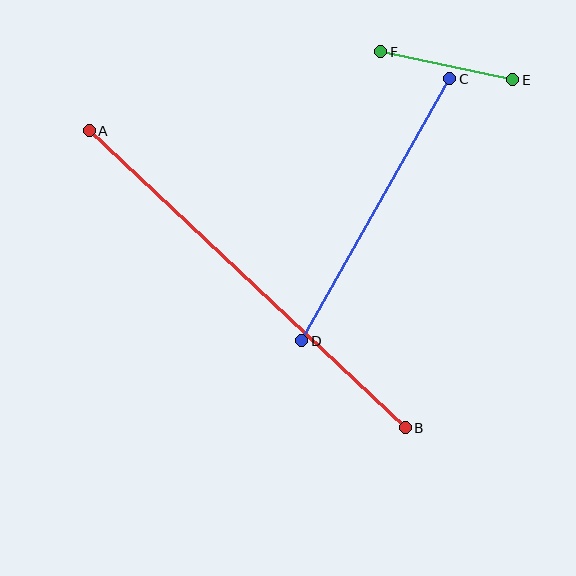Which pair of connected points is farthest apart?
Points A and B are farthest apart.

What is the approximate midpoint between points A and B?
The midpoint is at approximately (247, 279) pixels.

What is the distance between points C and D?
The distance is approximately 301 pixels.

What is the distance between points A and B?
The distance is approximately 433 pixels.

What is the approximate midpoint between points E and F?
The midpoint is at approximately (447, 66) pixels.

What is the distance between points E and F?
The distance is approximately 135 pixels.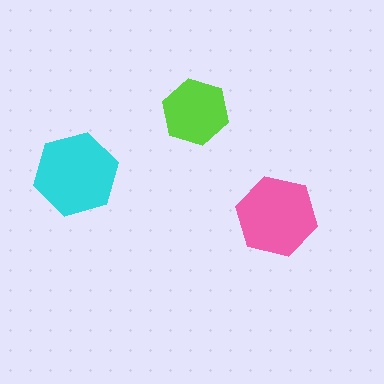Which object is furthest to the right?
The pink hexagon is rightmost.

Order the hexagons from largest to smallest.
the cyan one, the pink one, the lime one.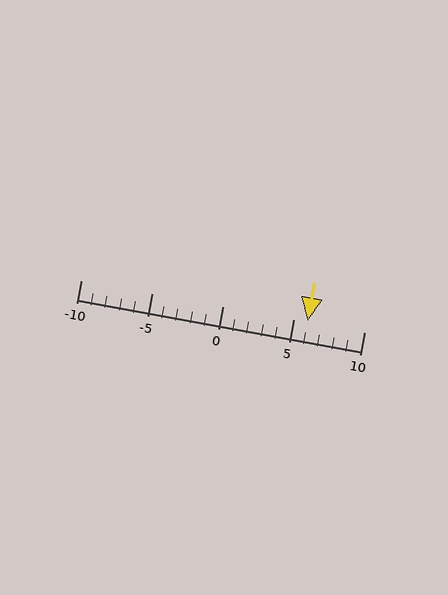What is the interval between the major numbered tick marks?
The major tick marks are spaced 5 units apart.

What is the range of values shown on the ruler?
The ruler shows values from -10 to 10.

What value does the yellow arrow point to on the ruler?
The yellow arrow points to approximately 6.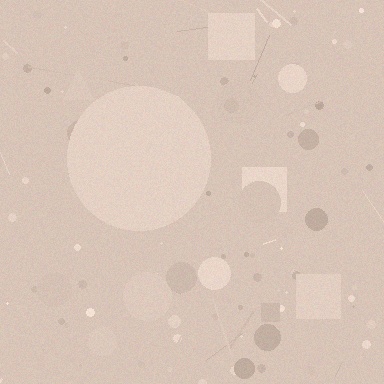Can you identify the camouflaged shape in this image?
The camouflaged shape is a circle.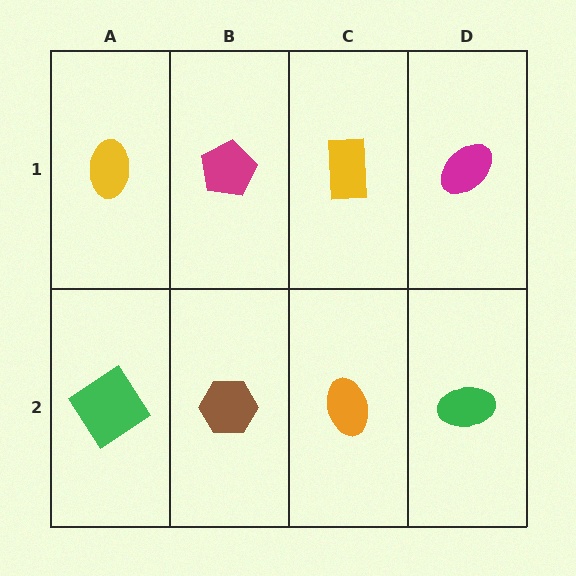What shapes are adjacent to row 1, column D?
A green ellipse (row 2, column D), a yellow rectangle (row 1, column C).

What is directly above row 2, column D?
A magenta ellipse.